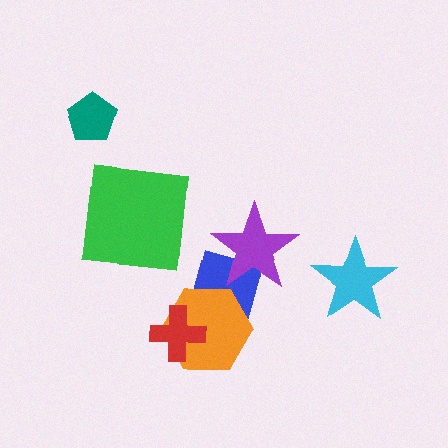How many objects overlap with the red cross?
1 object overlaps with the red cross.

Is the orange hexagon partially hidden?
Yes, it is partially covered by another shape.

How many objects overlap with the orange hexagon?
2 objects overlap with the orange hexagon.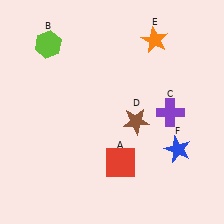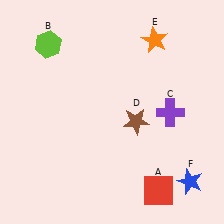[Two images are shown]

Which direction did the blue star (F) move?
The blue star (F) moved down.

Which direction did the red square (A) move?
The red square (A) moved right.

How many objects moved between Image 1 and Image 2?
2 objects moved between the two images.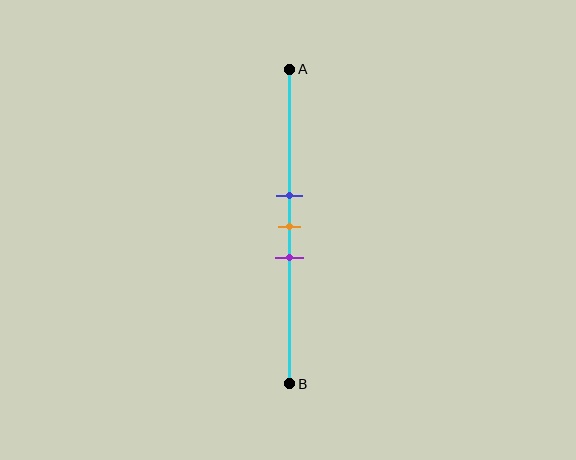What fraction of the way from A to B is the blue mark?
The blue mark is approximately 40% (0.4) of the way from A to B.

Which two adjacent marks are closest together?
The blue and orange marks are the closest adjacent pair.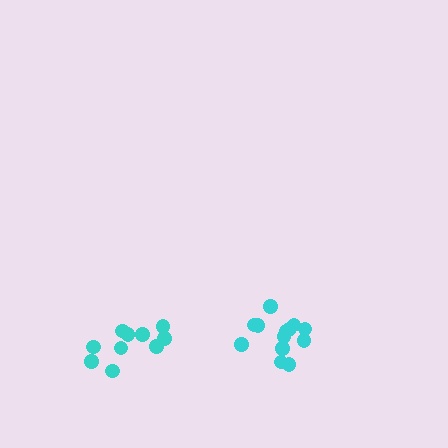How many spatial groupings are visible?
There are 2 spatial groupings.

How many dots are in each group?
Group 1: 10 dots, Group 2: 14 dots (24 total).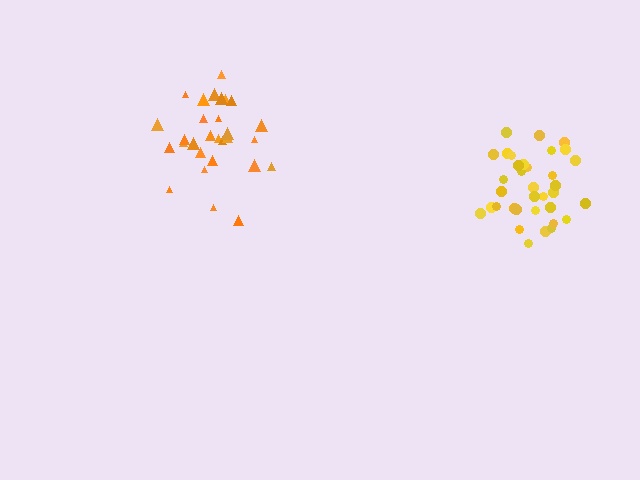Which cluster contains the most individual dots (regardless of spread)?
Yellow (35).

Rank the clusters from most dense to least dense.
yellow, orange.